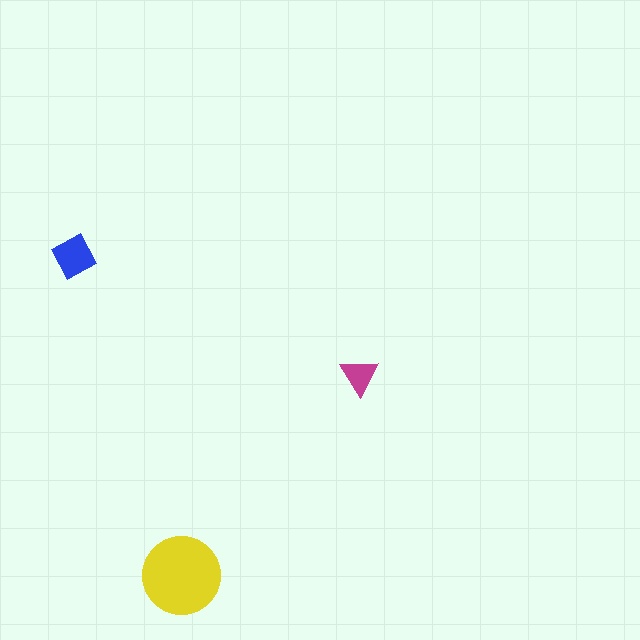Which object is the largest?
The yellow circle.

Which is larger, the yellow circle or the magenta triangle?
The yellow circle.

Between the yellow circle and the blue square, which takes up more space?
The yellow circle.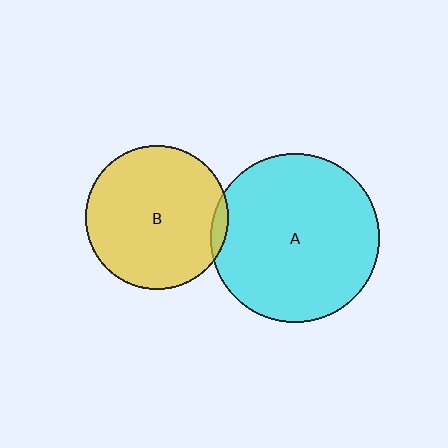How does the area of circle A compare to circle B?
Approximately 1.4 times.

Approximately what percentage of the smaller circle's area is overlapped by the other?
Approximately 5%.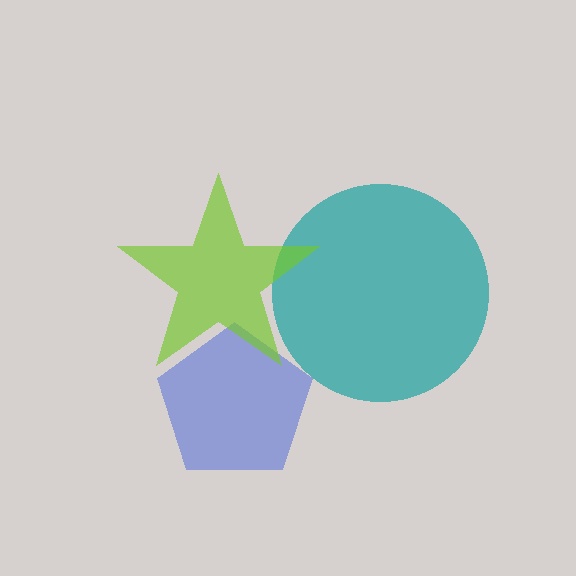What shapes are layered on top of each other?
The layered shapes are: a teal circle, a blue pentagon, a lime star.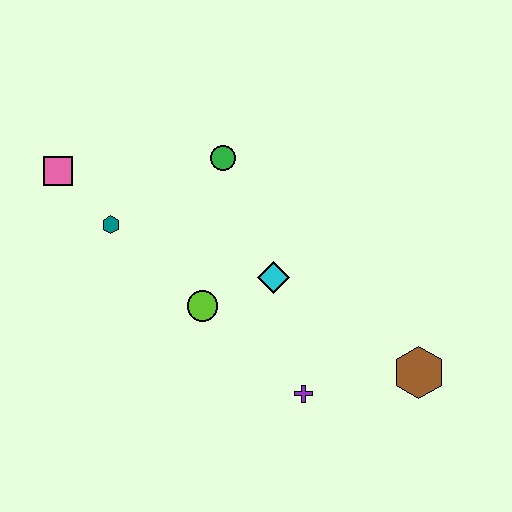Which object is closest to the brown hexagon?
The purple cross is closest to the brown hexagon.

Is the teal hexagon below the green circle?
Yes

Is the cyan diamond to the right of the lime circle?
Yes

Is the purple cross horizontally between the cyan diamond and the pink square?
No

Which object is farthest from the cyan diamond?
The pink square is farthest from the cyan diamond.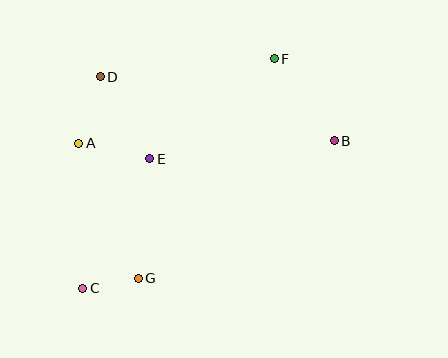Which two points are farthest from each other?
Points C and F are farthest from each other.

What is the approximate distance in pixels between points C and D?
The distance between C and D is approximately 212 pixels.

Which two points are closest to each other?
Points C and G are closest to each other.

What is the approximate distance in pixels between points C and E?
The distance between C and E is approximately 146 pixels.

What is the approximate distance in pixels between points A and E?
The distance between A and E is approximately 73 pixels.